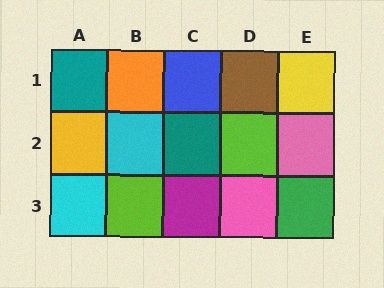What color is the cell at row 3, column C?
Magenta.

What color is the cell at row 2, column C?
Teal.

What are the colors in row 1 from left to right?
Teal, orange, blue, brown, yellow.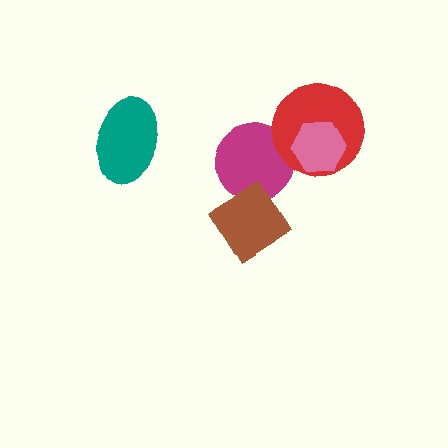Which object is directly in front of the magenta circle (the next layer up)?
The brown diamond is directly in front of the magenta circle.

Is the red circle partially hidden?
Yes, it is partially covered by another shape.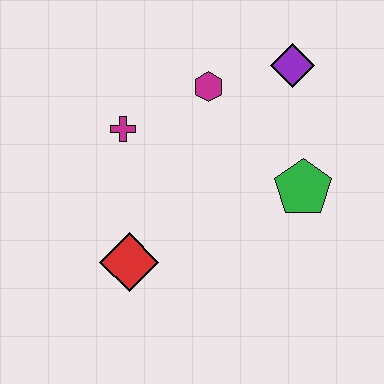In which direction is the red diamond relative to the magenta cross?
The red diamond is below the magenta cross.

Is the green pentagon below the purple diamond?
Yes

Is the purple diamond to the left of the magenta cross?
No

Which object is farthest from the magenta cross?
The green pentagon is farthest from the magenta cross.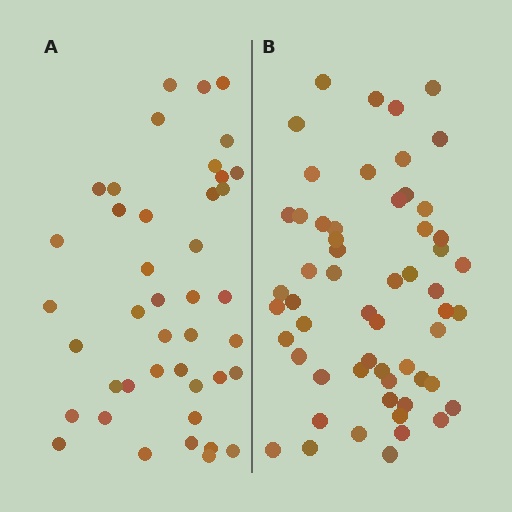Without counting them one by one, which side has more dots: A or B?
Region B (the right region) has more dots.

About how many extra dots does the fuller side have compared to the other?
Region B has approximately 15 more dots than region A.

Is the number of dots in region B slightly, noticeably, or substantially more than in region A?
Region B has noticeably more, but not dramatically so. The ratio is roughly 1.4 to 1.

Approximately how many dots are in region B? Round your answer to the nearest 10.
About 60 dots. (The exact count is 57, which rounds to 60.)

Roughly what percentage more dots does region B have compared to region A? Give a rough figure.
About 35% more.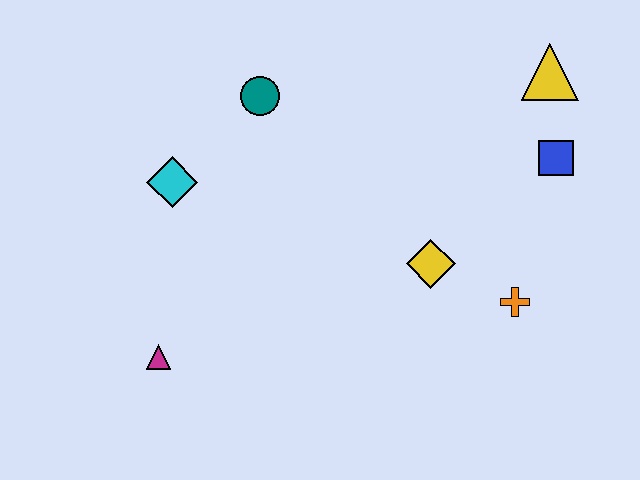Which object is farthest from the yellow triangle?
The magenta triangle is farthest from the yellow triangle.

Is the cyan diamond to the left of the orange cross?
Yes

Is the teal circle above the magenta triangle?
Yes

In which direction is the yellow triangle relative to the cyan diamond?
The yellow triangle is to the right of the cyan diamond.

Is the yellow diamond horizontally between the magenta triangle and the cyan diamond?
No